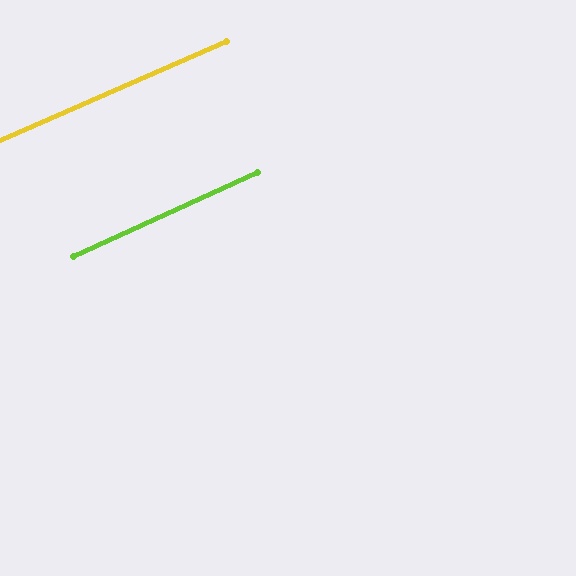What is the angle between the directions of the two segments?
Approximately 1 degree.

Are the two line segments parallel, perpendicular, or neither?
Parallel — their directions differ by only 1.2°.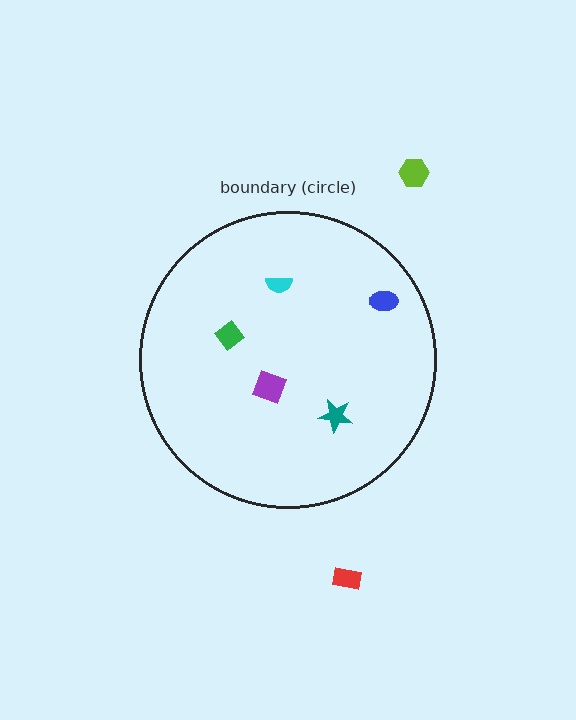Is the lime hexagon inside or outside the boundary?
Outside.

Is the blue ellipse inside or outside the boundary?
Inside.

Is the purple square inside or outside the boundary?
Inside.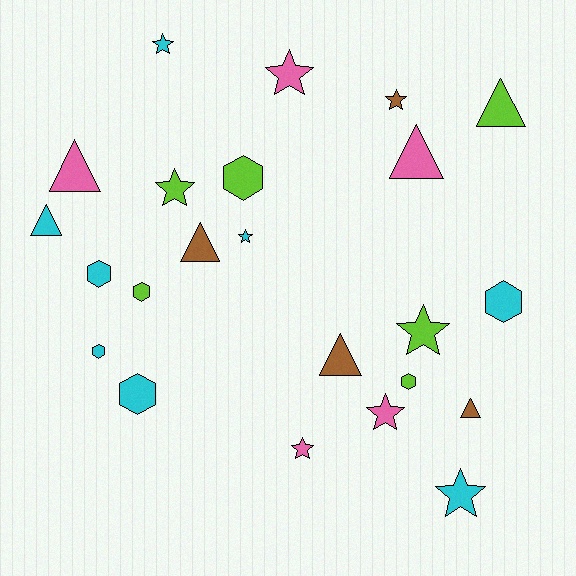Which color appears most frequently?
Cyan, with 8 objects.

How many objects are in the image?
There are 23 objects.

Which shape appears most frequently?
Star, with 9 objects.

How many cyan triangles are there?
There is 1 cyan triangle.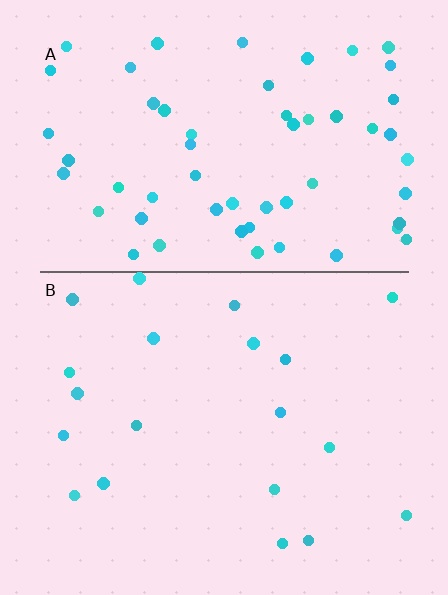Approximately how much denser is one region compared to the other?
Approximately 3.0× — region A over region B.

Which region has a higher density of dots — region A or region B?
A (the top).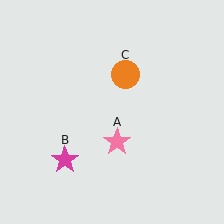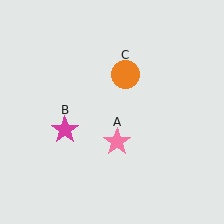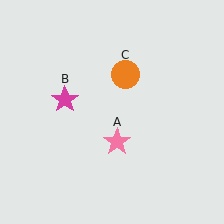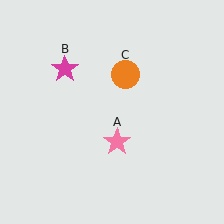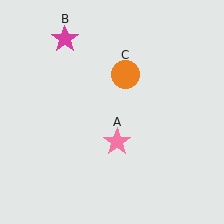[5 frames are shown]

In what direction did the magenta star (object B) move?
The magenta star (object B) moved up.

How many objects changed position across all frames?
1 object changed position: magenta star (object B).